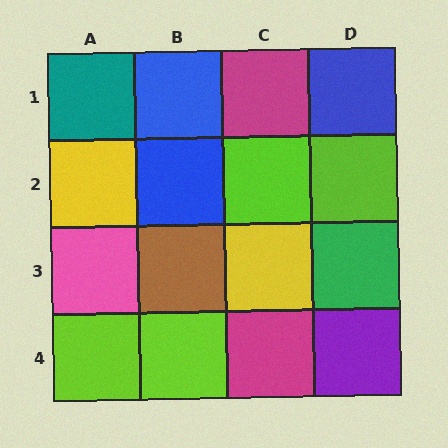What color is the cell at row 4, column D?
Purple.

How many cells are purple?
1 cell is purple.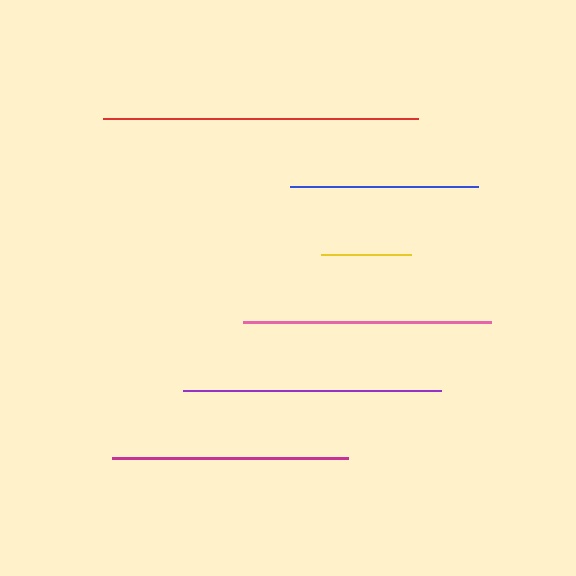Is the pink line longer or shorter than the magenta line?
The pink line is longer than the magenta line.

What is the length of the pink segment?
The pink segment is approximately 247 pixels long.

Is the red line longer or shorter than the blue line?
The red line is longer than the blue line.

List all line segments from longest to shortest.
From longest to shortest: red, purple, pink, magenta, blue, yellow.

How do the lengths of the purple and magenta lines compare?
The purple and magenta lines are approximately the same length.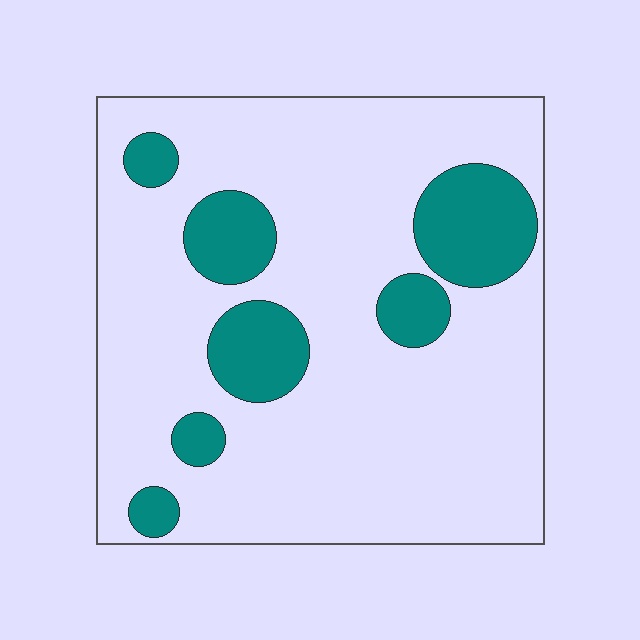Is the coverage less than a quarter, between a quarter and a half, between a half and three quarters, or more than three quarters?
Less than a quarter.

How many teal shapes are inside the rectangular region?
7.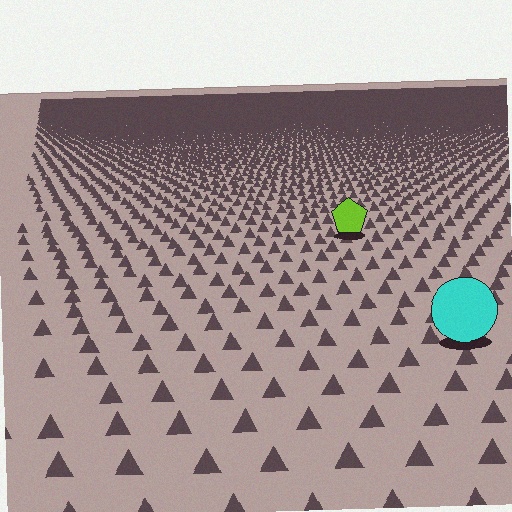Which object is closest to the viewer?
The cyan circle is closest. The texture marks near it are larger and more spread out.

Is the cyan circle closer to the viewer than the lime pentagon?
Yes. The cyan circle is closer — you can tell from the texture gradient: the ground texture is coarser near it.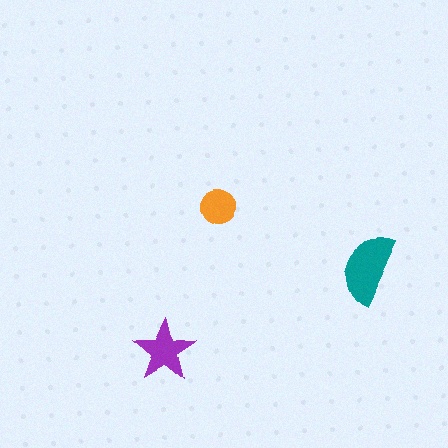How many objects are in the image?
There are 3 objects in the image.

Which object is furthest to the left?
The purple star is leftmost.